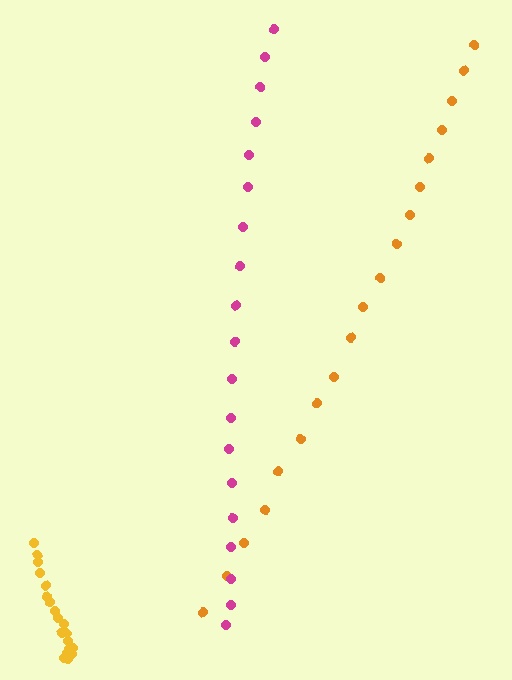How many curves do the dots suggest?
There are 3 distinct paths.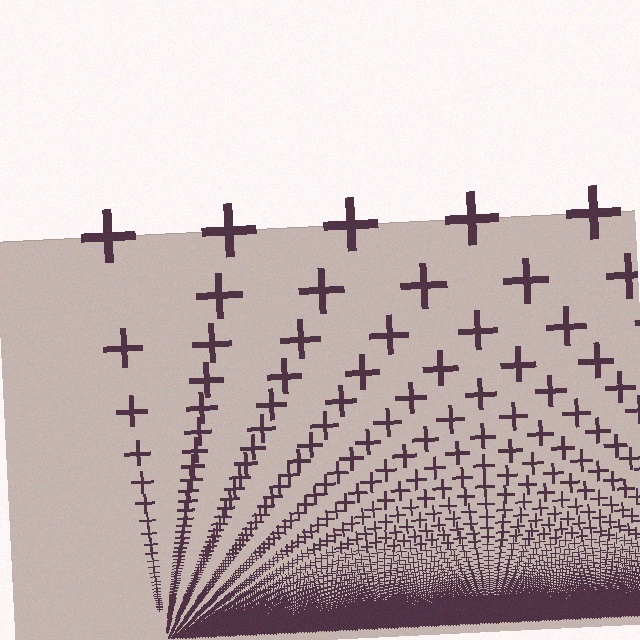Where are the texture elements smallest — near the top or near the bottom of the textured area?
Near the bottom.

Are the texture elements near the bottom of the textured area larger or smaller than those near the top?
Smaller. The gradient is inverted — elements near the bottom are smaller and denser.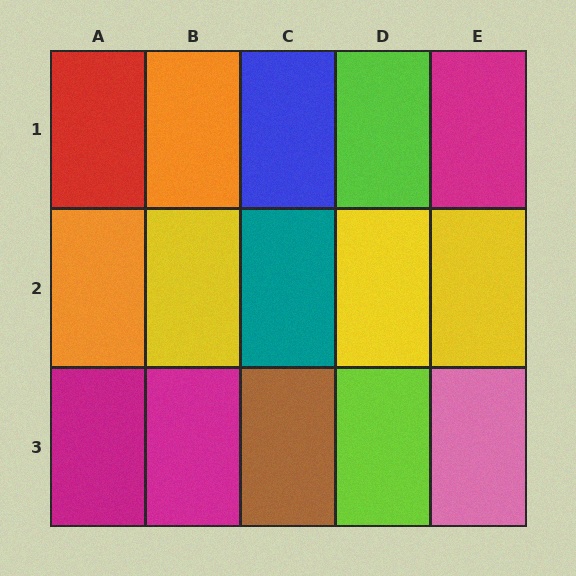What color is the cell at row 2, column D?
Yellow.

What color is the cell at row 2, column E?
Yellow.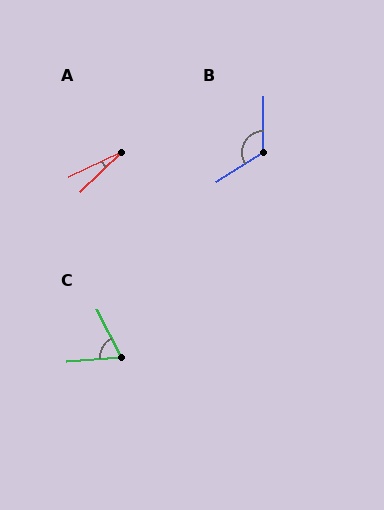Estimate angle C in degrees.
Approximately 67 degrees.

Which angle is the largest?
B, at approximately 123 degrees.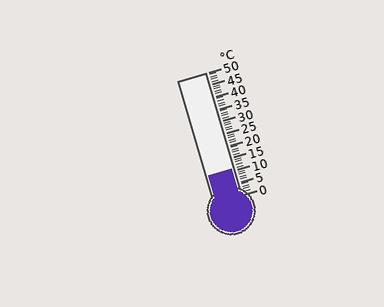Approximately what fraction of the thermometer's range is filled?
The thermometer is filled to approximately 20% of its range.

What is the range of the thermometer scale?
The thermometer scale ranges from 0°C to 50°C.